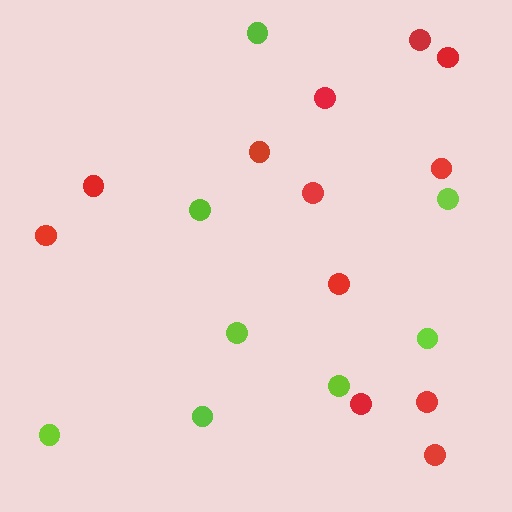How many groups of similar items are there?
There are 2 groups: one group of red circles (12) and one group of lime circles (8).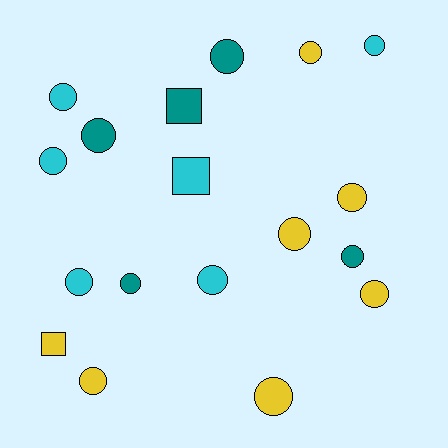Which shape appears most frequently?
Circle, with 15 objects.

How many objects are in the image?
There are 18 objects.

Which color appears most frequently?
Yellow, with 7 objects.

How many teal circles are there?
There are 4 teal circles.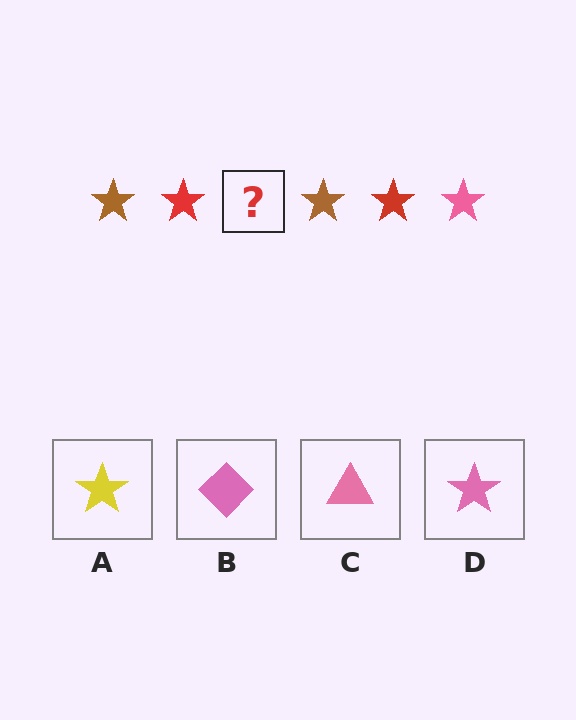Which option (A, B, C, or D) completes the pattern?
D.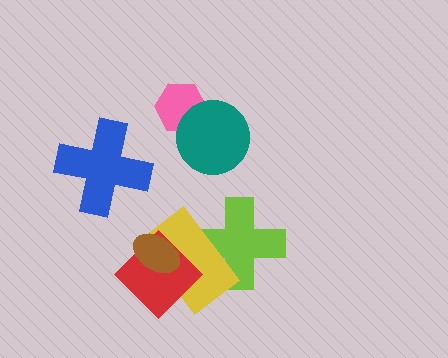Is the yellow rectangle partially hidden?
Yes, it is partially covered by another shape.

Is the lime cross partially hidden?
Yes, it is partially covered by another shape.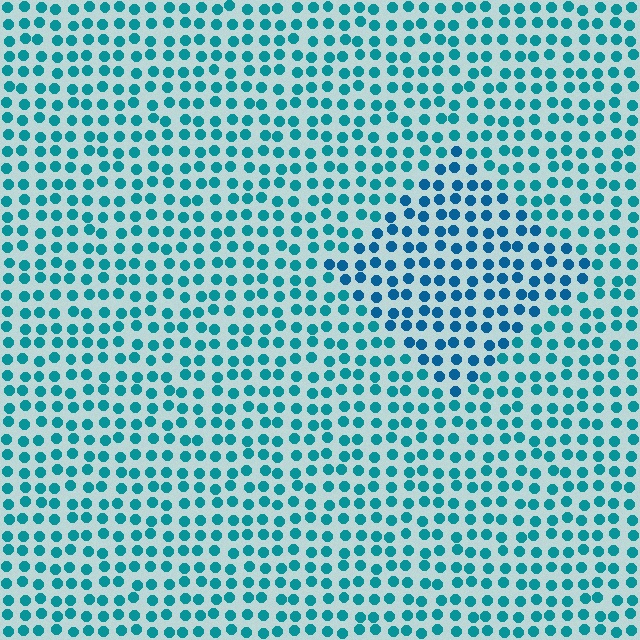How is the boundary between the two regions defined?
The boundary is defined purely by a slight shift in hue (about 21 degrees). Spacing, size, and orientation are identical on both sides.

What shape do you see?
I see a diamond.